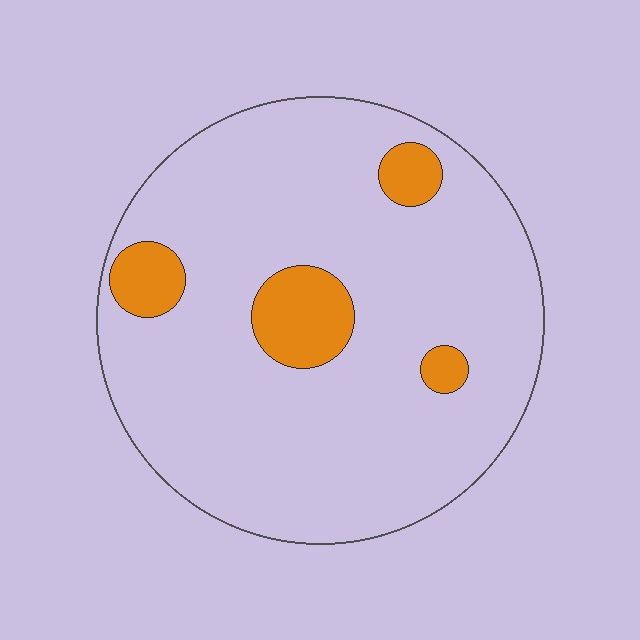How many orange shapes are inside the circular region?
4.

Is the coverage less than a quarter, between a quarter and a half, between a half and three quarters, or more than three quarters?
Less than a quarter.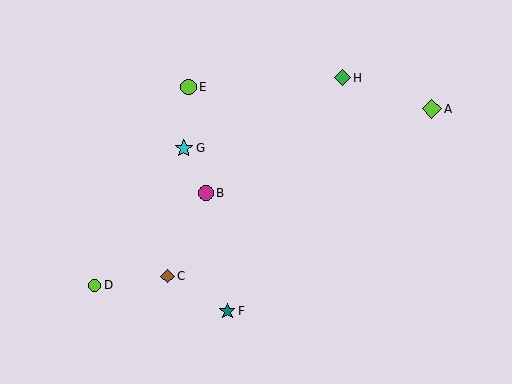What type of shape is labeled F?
Shape F is a teal star.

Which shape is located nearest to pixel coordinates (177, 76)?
The lime circle (labeled E) at (189, 87) is nearest to that location.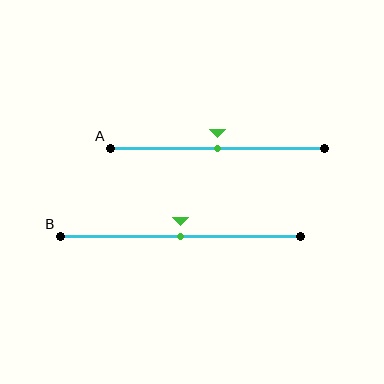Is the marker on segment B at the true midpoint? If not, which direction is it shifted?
Yes, the marker on segment B is at the true midpoint.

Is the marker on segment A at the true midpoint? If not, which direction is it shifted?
Yes, the marker on segment A is at the true midpoint.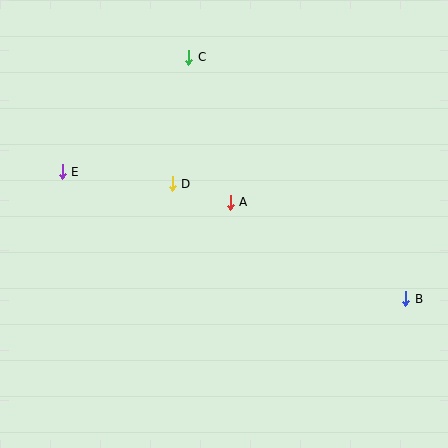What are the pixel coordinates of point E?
Point E is at (62, 172).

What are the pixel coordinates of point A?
Point A is at (230, 202).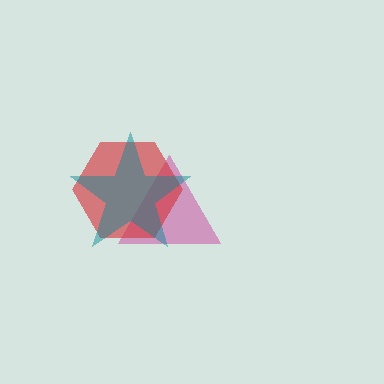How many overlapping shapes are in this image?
There are 3 overlapping shapes in the image.